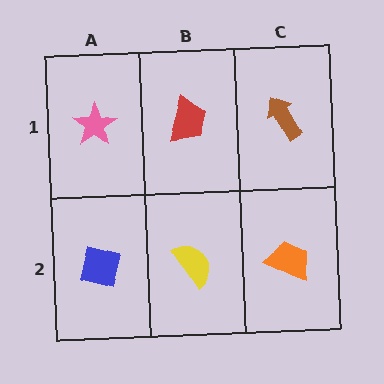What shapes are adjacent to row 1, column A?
A blue square (row 2, column A), a red trapezoid (row 1, column B).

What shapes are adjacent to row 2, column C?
A brown arrow (row 1, column C), a yellow semicircle (row 2, column B).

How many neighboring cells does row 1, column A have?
2.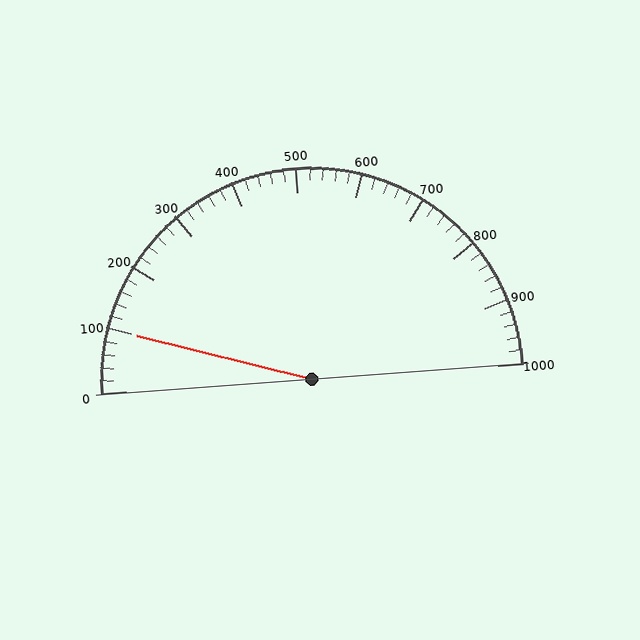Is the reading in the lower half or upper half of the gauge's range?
The reading is in the lower half of the range (0 to 1000).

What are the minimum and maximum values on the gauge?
The gauge ranges from 0 to 1000.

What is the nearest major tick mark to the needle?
The nearest major tick mark is 100.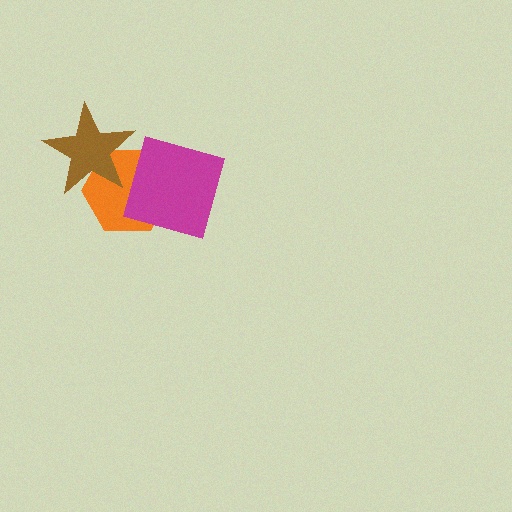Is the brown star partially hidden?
No, no other shape covers it.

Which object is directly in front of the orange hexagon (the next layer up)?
The brown star is directly in front of the orange hexagon.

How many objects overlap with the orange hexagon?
2 objects overlap with the orange hexagon.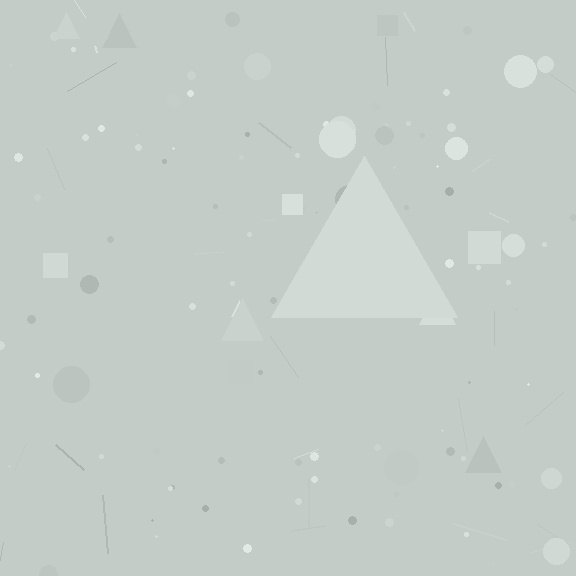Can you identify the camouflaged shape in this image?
The camouflaged shape is a triangle.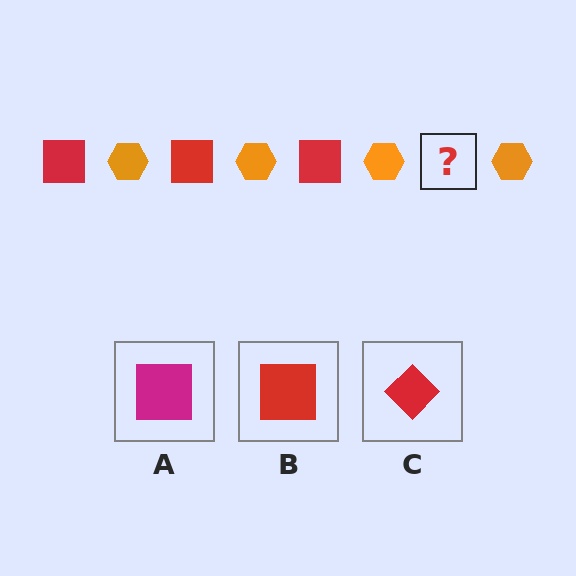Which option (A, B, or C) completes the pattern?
B.